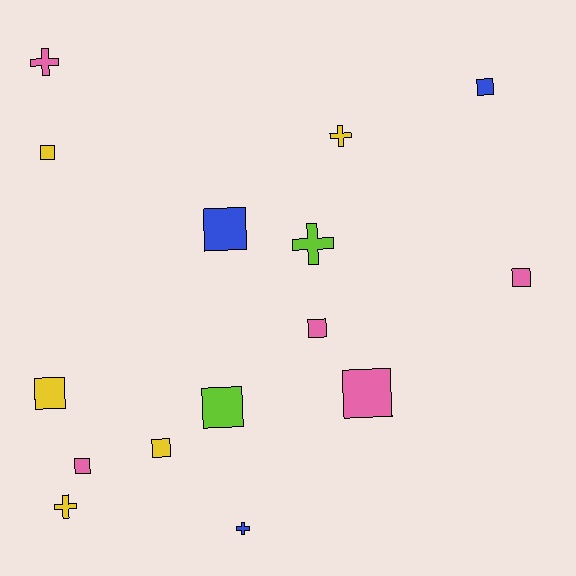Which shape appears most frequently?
Square, with 10 objects.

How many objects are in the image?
There are 15 objects.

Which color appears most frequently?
Yellow, with 5 objects.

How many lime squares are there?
There is 1 lime square.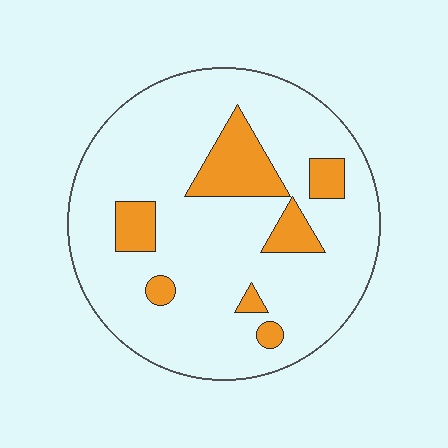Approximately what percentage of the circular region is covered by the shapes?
Approximately 15%.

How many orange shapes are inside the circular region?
7.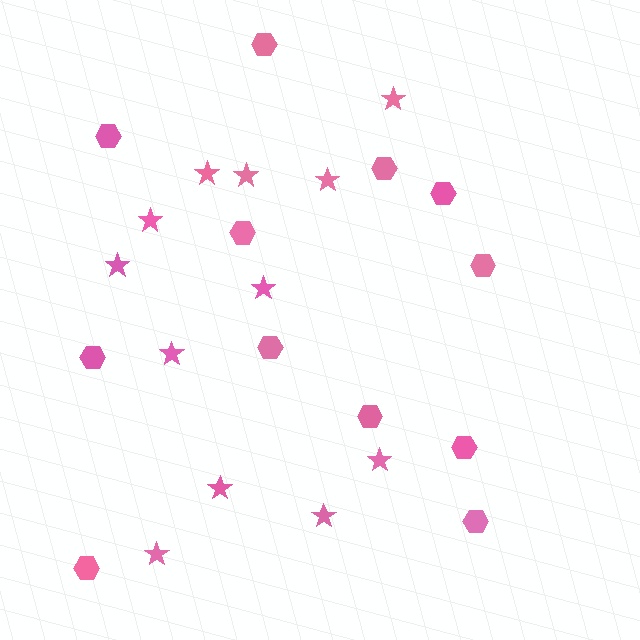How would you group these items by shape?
There are 2 groups: one group of hexagons (12) and one group of stars (12).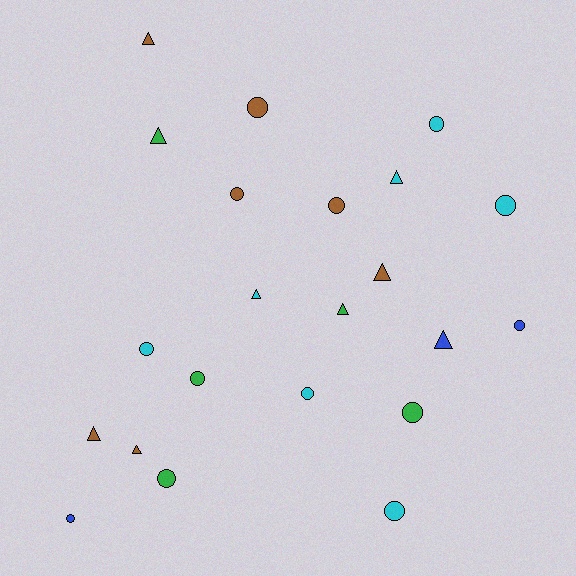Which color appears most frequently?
Cyan, with 7 objects.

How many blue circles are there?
There are 2 blue circles.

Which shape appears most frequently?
Circle, with 13 objects.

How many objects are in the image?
There are 22 objects.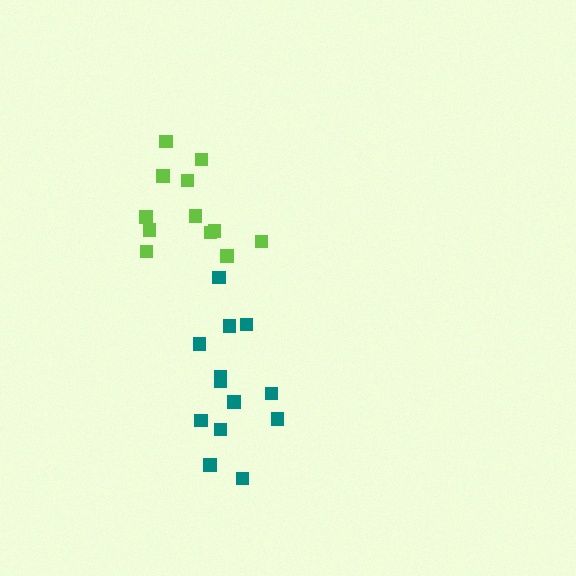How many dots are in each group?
Group 1: 12 dots, Group 2: 13 dots (25 total).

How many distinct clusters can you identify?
There are 2 distinct clusters.